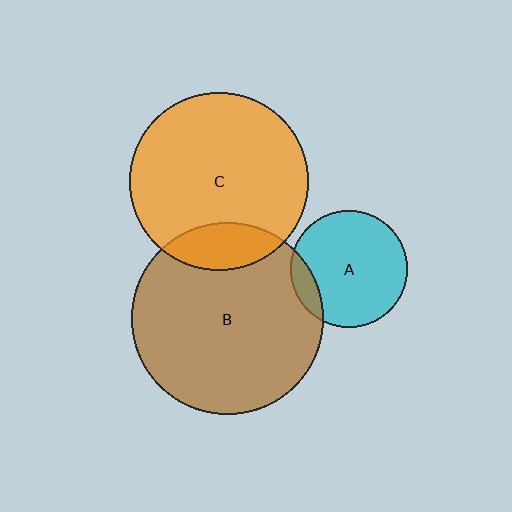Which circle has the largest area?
Circle B (brown).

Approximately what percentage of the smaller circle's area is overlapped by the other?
Approximately 15%.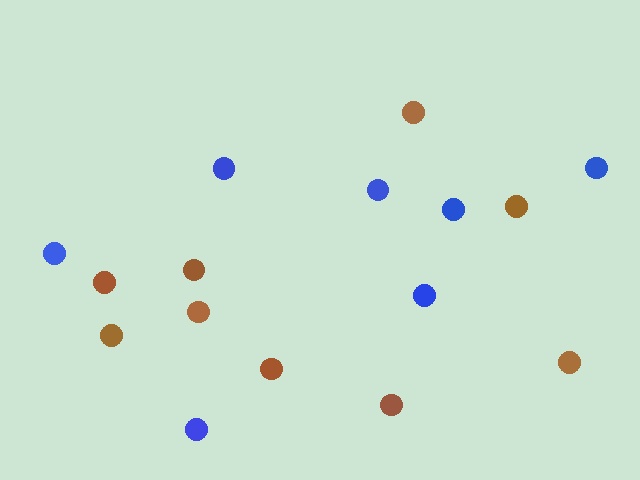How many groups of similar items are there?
There are 2 groups: one group of brown circles (9) and one group of blue circles (7).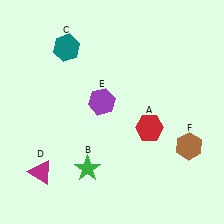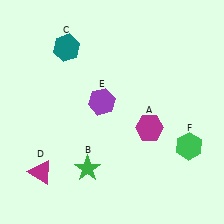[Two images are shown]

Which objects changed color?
A changed from red to magenta. F changed from brown to green.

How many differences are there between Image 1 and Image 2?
There are 2 differences between the two images.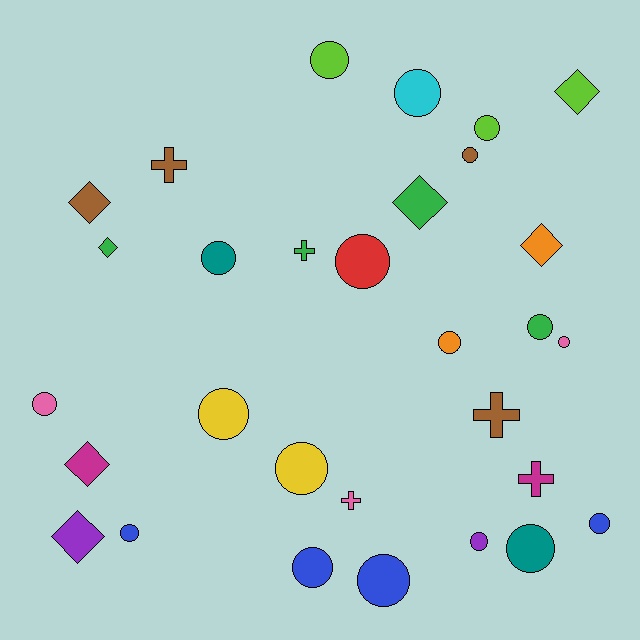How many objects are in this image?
There are 30 objects.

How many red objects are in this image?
There is 1 red object.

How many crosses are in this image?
There are 5 crosses.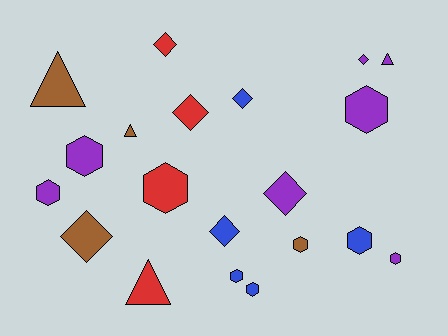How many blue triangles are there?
There are no blue triangles.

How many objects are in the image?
There are 20 objects.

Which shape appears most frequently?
Hexagon, with 9 objects.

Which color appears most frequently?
Purple, with 7 objects.